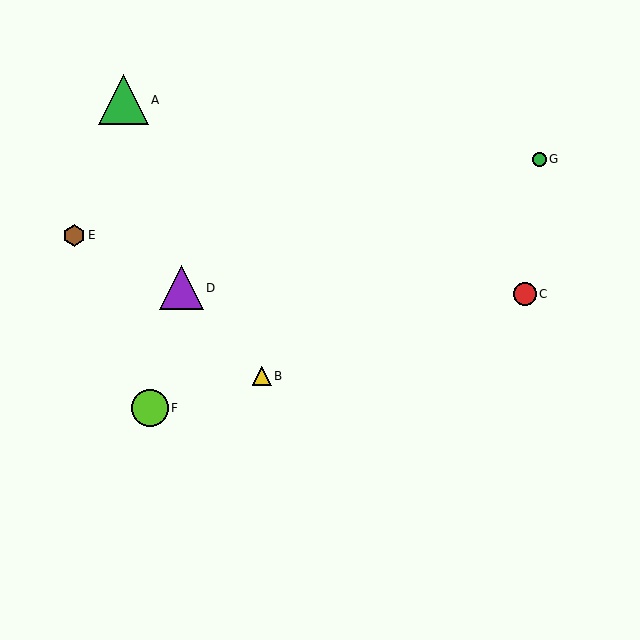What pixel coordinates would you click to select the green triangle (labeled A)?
Click at (123, 100) to select the green triangle A.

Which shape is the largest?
The green triangle (labeled A) is the largest.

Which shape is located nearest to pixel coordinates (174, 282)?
The purple triangle (labeled D) at (181, 288) is nearest to that location.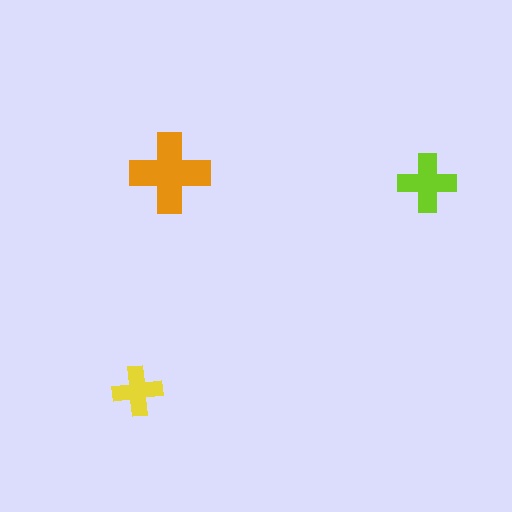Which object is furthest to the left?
The yellow cross is leftmost.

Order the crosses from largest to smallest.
the orange one, the lime one, the yellow one.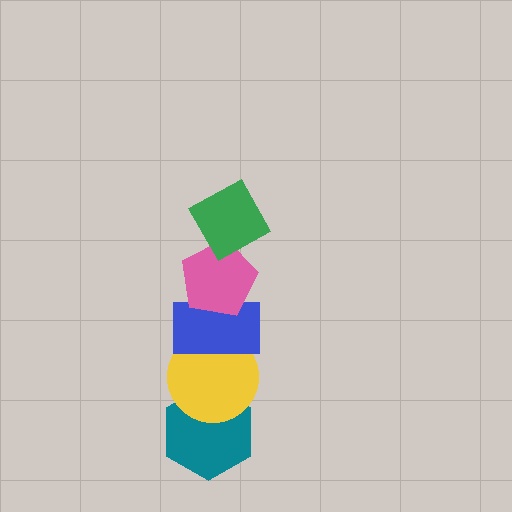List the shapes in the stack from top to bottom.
From top to bottom: the green diamond, the pink pentagon, the blue rectangle, the yellow circle, the teal hexagon.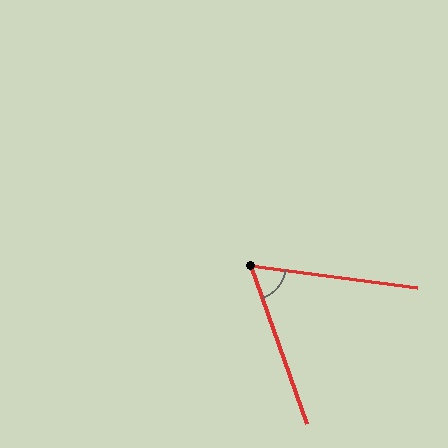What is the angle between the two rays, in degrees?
Approximately 63 degrees.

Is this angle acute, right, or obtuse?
It is acute.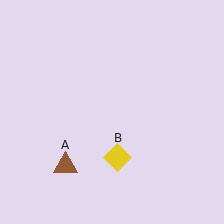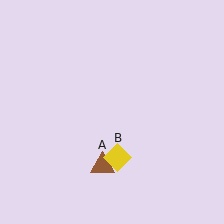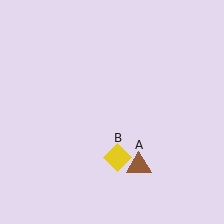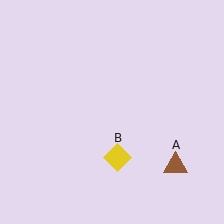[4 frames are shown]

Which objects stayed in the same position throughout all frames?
Yellow diamond (object B) remained stationary.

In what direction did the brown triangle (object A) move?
The brown triangle (object A) moved right.